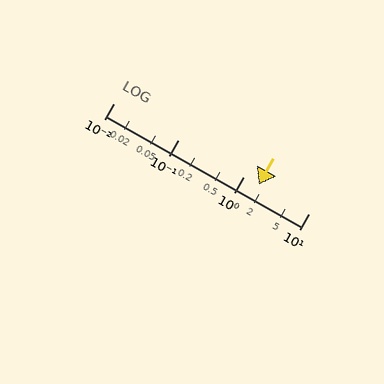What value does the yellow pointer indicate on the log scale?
The pointer indicates approximately 1.7.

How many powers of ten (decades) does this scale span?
The scale spans 3 decades, from 0.01 to 10.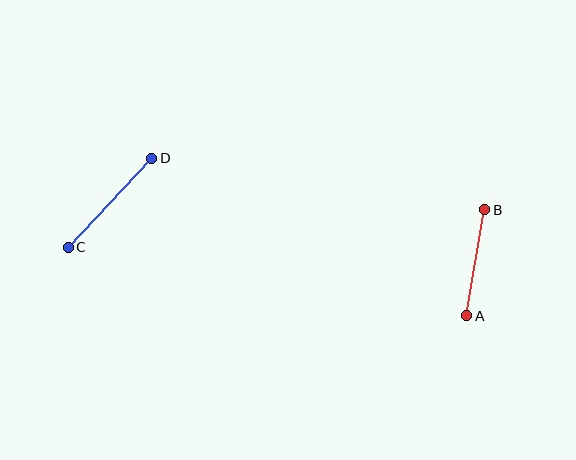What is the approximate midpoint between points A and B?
The midpoint is at approximately (476, 263) pixels.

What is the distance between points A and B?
The distance is approximately 107 pixels.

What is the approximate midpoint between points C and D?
The midpoint is at approximately (110, 203) pixels.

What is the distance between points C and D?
The distance is approximately 122 pixels.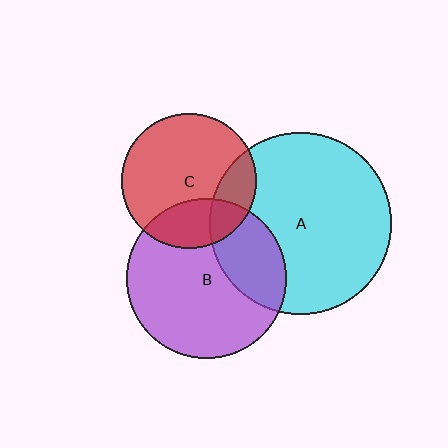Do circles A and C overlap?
Yes.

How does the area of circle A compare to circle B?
Approximately 1.3 times.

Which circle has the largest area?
Circle A (cyan).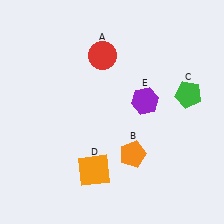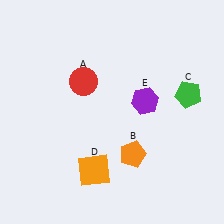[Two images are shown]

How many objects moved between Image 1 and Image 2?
1 object moved between the two images.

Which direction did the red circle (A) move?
The red circle (A) moved down.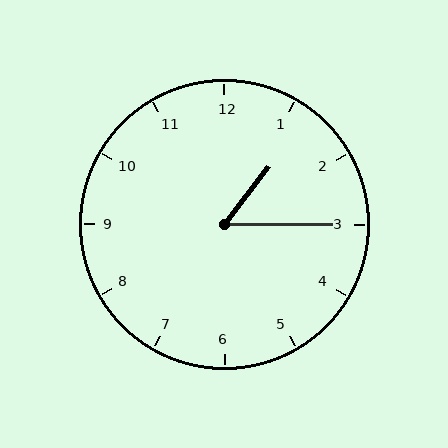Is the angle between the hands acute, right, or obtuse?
It is acute.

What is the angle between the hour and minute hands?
Approximately 52 degrees.